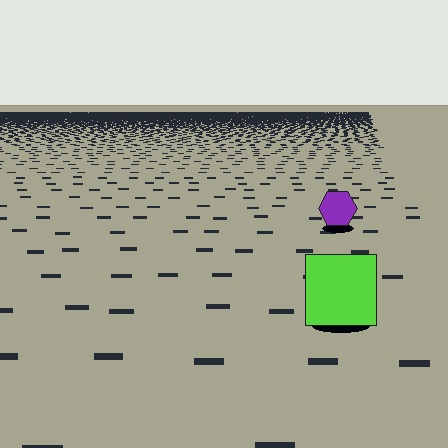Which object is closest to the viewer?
The lime square is closest. The texture marks near it are larger and more spread out.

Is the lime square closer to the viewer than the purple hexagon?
Yes. The lime square is closer — you can tell from the texture gradient: the ground texture is coarser near it.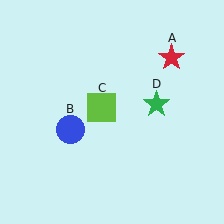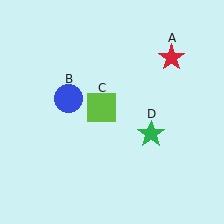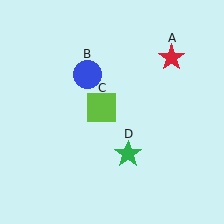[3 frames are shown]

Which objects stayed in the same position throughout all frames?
Red star (object A) and lime square (object C) remained stationary.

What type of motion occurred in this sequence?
The blue circle (object B), green star (object D) rotated clockwise around the center of the scene.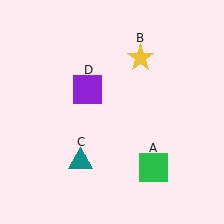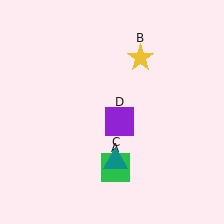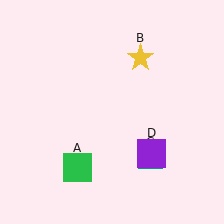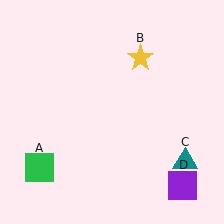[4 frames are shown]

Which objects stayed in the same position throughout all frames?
Yellow star (object B) remained stationary.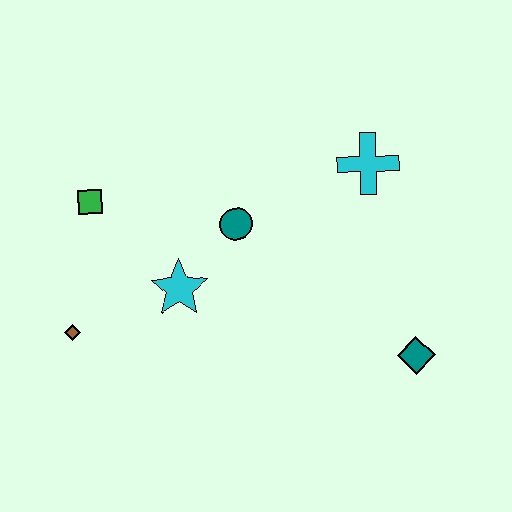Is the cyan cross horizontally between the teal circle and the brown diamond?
No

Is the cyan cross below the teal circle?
No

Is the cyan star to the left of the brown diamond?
No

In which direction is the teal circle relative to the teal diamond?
The teal circle is to the left of the teal diamond.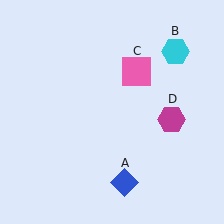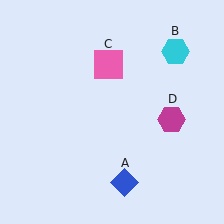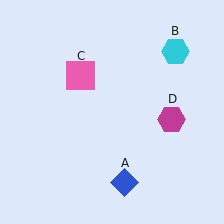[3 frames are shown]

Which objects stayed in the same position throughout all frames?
Blue diamond (object A) and cyan hexagon (object B) and magenta hexagon (object D) remained stationary.